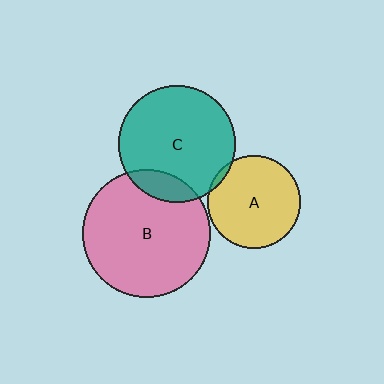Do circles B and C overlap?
Yes.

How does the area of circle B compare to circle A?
Approximately 1.9 times.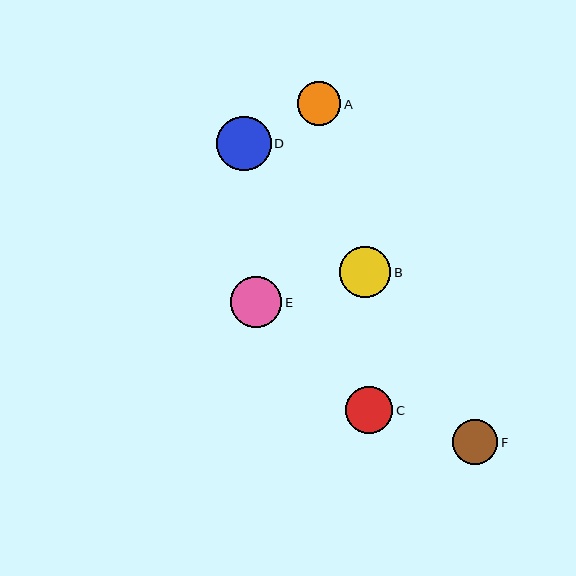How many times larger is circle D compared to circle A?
Circle D is approximately 1.3 times the size of circle A.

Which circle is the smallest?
Circle A is the smallest with a size of approximately 44 pixels.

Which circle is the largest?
Circle D is the largest with a size of approximately 55 pixels.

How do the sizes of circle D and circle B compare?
Circle D and circle B are approximately the same size.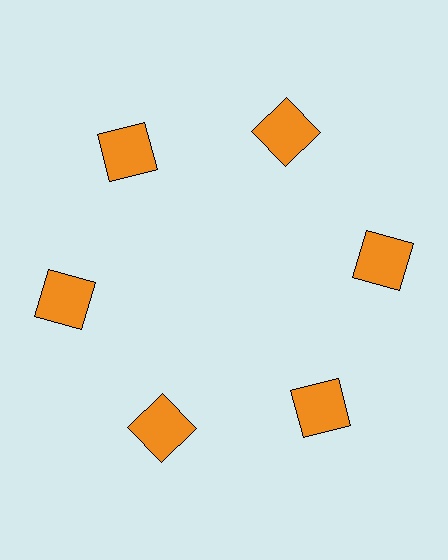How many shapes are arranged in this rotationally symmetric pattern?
There are 6 shapes, arranged in 6 groups of 1.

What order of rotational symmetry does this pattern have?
This pattern has 6-fold rotational symmetry.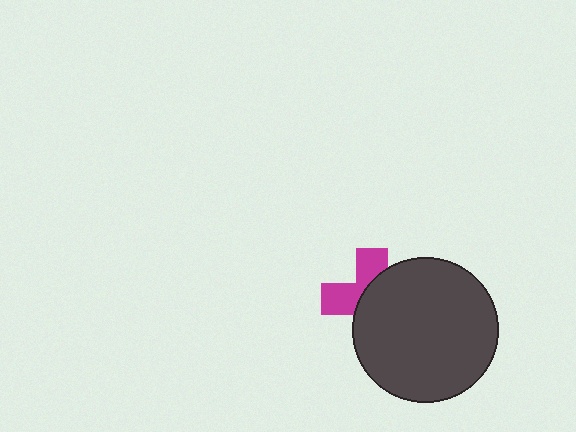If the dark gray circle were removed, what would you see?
You would see the complete magenta cross.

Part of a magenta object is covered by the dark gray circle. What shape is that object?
It is a cross.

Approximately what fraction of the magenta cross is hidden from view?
Roughly 60% of the magenta cross is hidden behind the dark gray circle.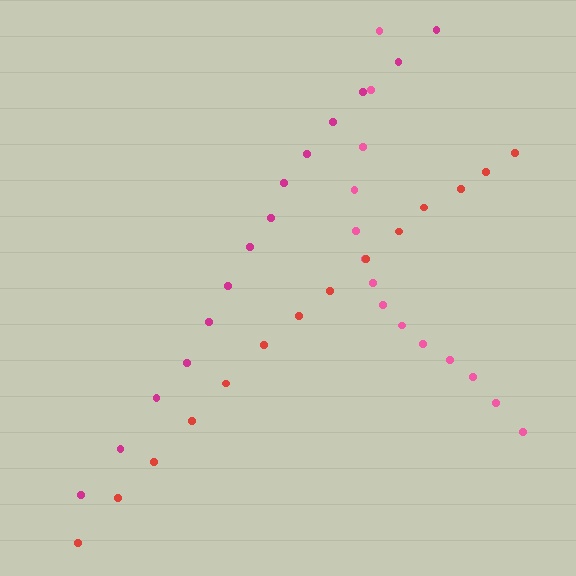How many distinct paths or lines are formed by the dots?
There are 3 distinct paths.